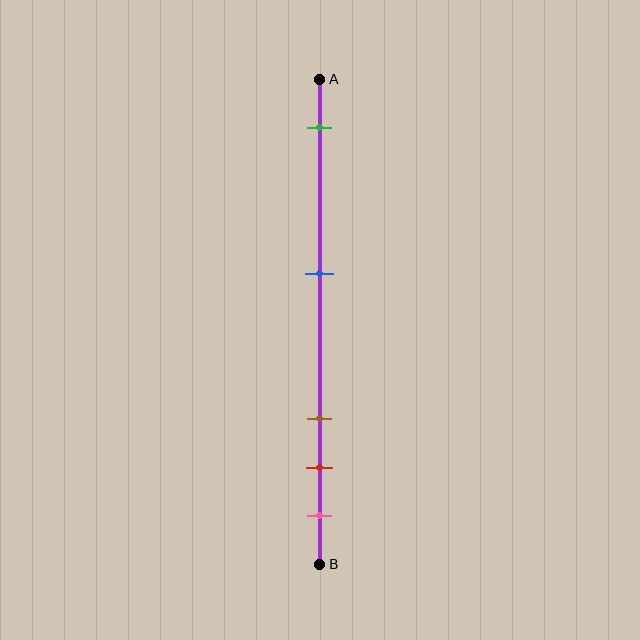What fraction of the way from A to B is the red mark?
The red mark is approximately 80% (0.8) of the way from A to B.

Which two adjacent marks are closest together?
The red and pink marks are the closest adjacent pair.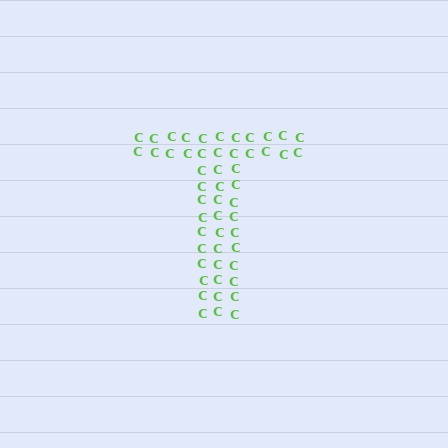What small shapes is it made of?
It is made of small letter C's.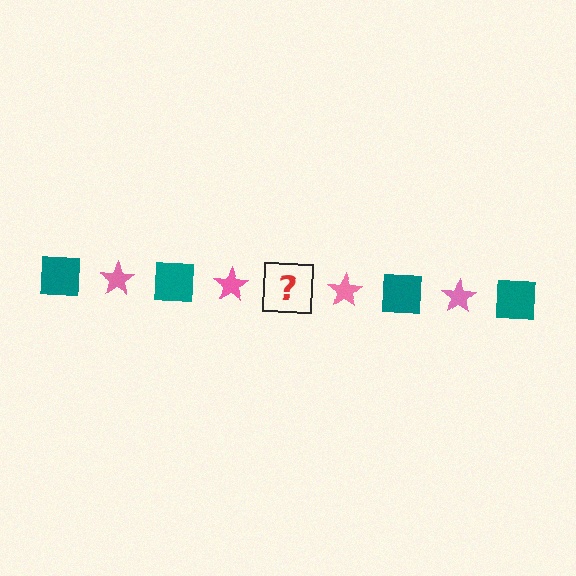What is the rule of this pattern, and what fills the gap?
The rule is that the pattern alternates between teal square and pink star. The gap should be filled with a teal square.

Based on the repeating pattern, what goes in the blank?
The blank should be a teal square.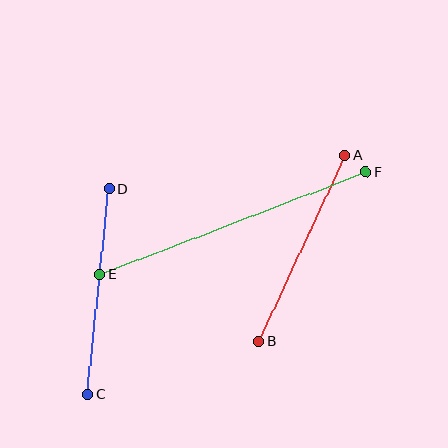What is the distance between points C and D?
The distance is approximately 206 pixels.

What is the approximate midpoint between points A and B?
The midpoint is at approximately (302, 248) pixels.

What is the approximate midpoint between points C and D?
The midpoint is at approximately (98, 291) pixels.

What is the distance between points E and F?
The distance is approximately 285 pixels.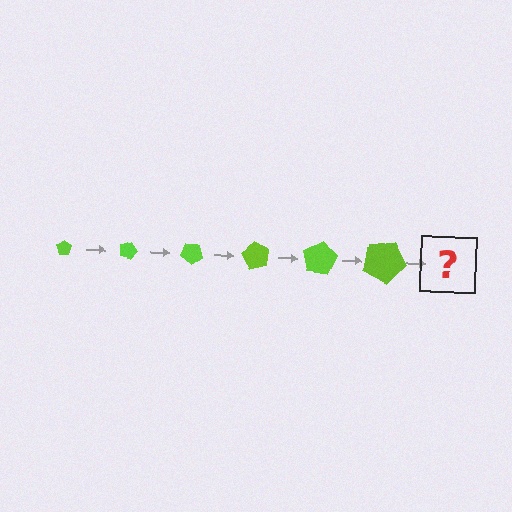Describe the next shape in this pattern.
It should be a pentagon, larger than the previous one and rotated 120 degrees from the start.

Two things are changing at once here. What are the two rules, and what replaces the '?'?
The two rules are that the pentagon grows larger each step and it rotates 20 degrees each step. The '?' should be a pentagon, larger than the previous one and rotated 120 degrees from the start.